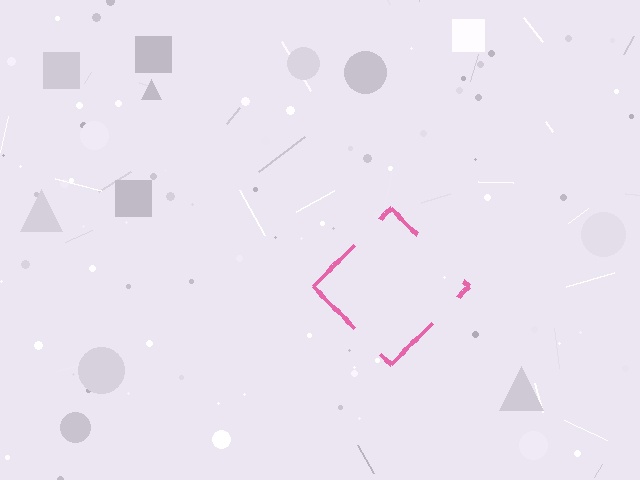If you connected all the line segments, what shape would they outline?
They would outline a diamond.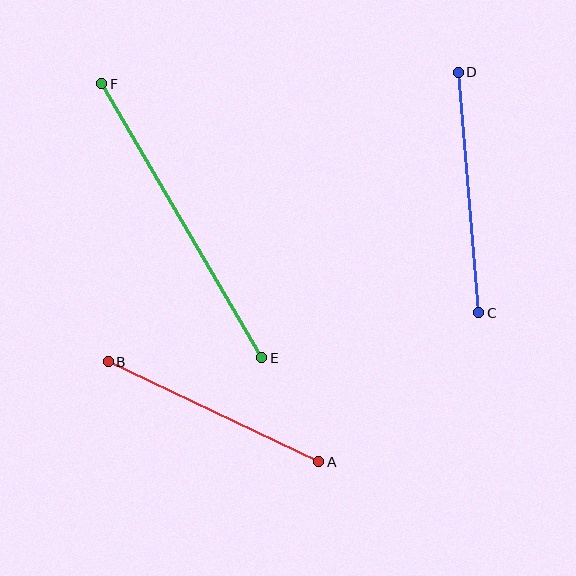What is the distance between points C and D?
The distance is approximately 241 pixels.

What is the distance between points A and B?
The distance is approximately 233 pixels.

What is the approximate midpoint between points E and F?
The midpoint is at approximately (182, 221) pixels.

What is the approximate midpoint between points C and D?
The midpoint is at approximately (468, 193) pixels.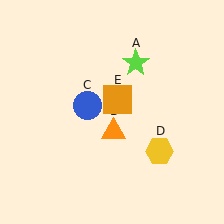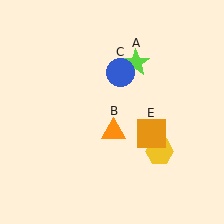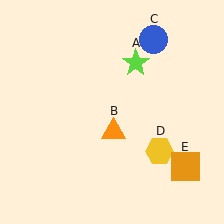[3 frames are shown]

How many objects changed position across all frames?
2 objects changed position: blue circle (object C), orange square (object E).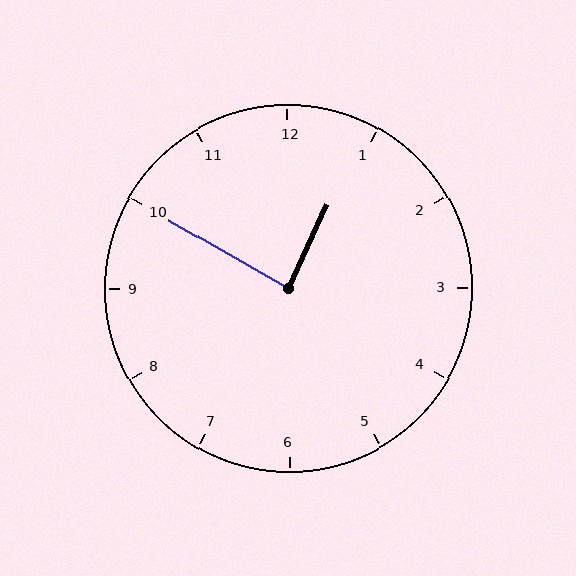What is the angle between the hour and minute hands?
Approximately 85 degrees.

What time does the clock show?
12:50.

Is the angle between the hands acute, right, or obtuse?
It is right.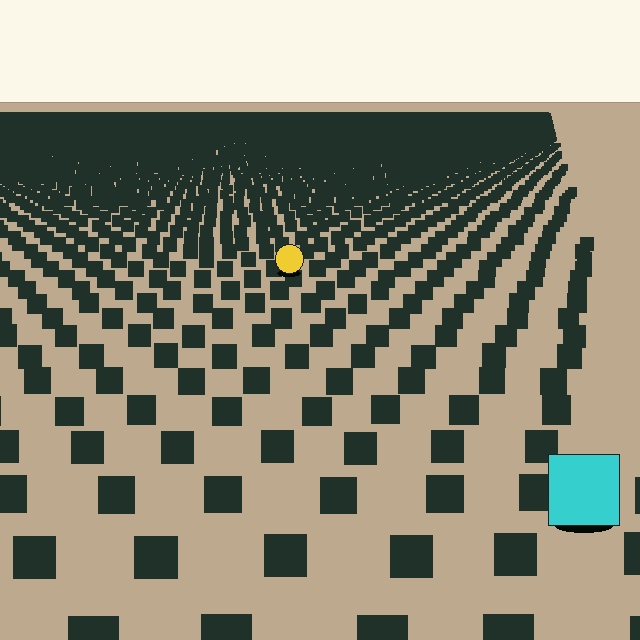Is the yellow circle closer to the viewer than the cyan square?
No. The cyan square is closer — you can tell from the texture gradient: the ground texture is coarser near it.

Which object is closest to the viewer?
The cyan square is closest. The texture marks near it are larger and more spread out.